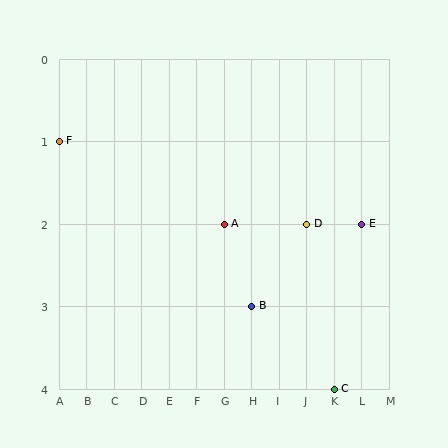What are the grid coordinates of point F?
Point F is at grid coordinates (A, 1).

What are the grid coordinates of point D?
Point D is at grid coordinates (J, 2).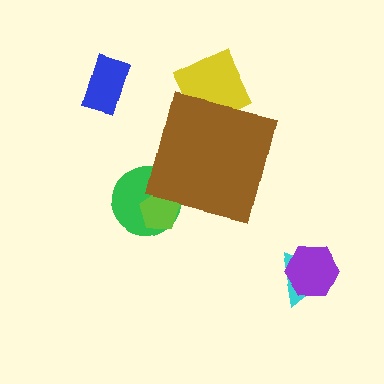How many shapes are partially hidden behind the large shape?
3 shapes are partially hidden.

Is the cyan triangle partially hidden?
No, the cyan triangle is fully visible.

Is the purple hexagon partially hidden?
No, the purple hexagon is fully visible.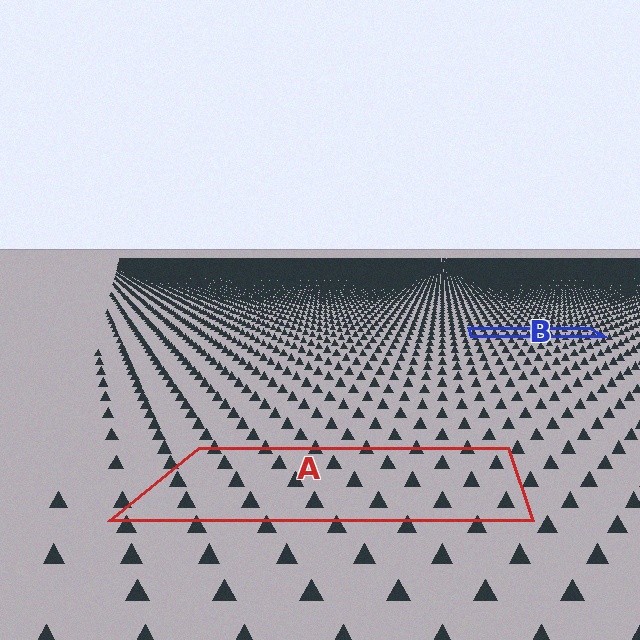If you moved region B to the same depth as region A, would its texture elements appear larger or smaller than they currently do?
They would appear larger. At a closer depth, the same texture elements are projected at a bigger on-screen size.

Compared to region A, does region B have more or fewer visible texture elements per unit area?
Region B has more texture elements per unit area — they are packed more densely because it is farther away.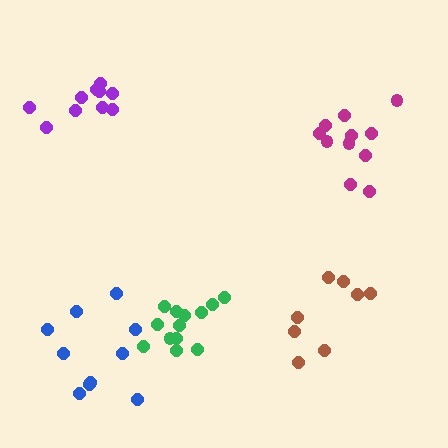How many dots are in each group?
Group 1: 13 dots, Group 2: 10 dots, Group 3: 8 dots, Group 4: 11 dots, Group 5: 10 dots (52 total).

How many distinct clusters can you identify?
There are 5 distinct clusters.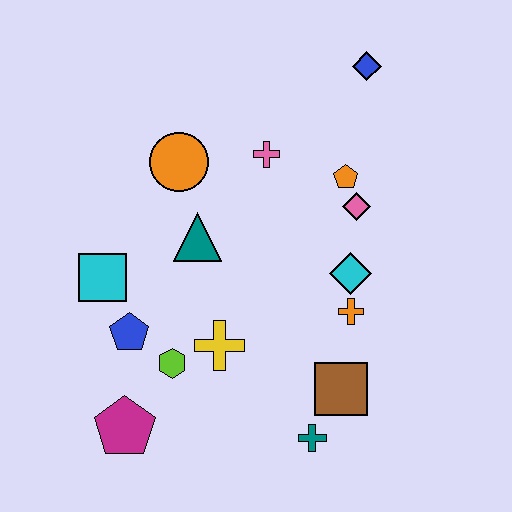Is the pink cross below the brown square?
No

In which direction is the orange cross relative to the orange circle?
The orange cross is to the right of the orange circle.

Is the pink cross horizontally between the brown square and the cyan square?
Yes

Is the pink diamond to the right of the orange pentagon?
Yes